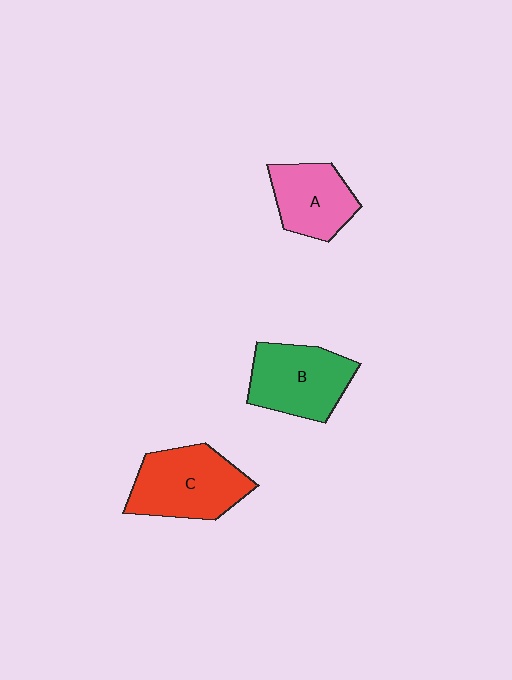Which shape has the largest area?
Shape C (red).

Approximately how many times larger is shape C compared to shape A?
Approximately 1.4 times.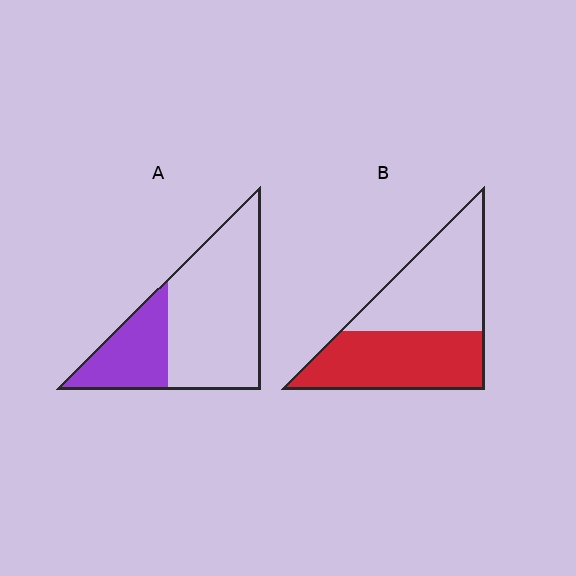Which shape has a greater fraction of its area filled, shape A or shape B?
Shape B.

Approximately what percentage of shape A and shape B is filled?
A is approximately 30% and B is approximately 50%.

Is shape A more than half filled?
No.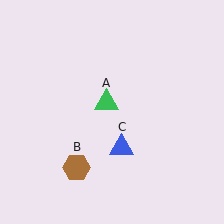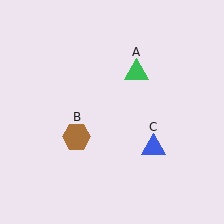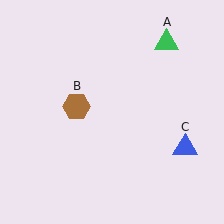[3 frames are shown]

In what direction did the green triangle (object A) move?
The green triangle (object A) moved up and to the right.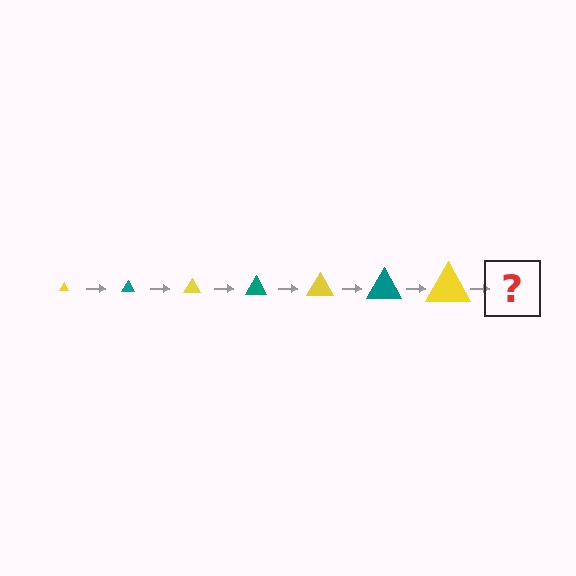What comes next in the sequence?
The next element should be a teal triangle, larger than the previous one.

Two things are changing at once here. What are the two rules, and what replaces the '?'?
The two rules are that the triangle grows larger each step and the color cycles through yellow and teal. The '?' should be a teal triangle, larger than the previous one.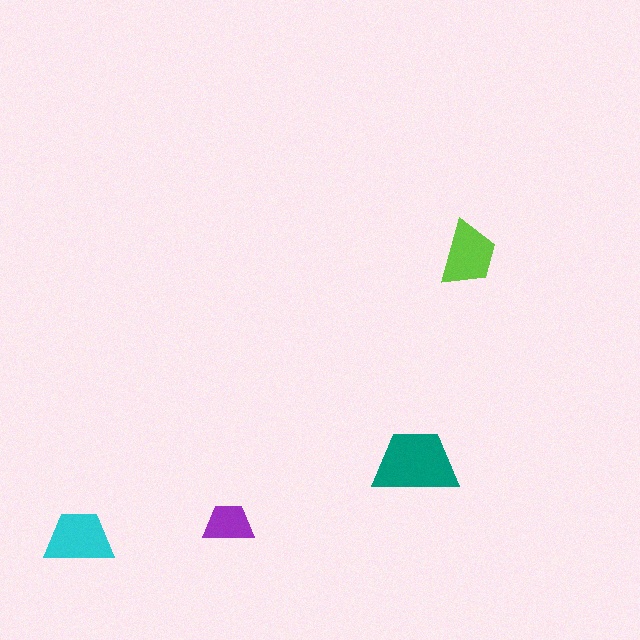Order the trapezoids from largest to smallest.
the teal one, the cyan one, the lime one, the purple one.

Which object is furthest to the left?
The cyan trapezoid is leftmost.